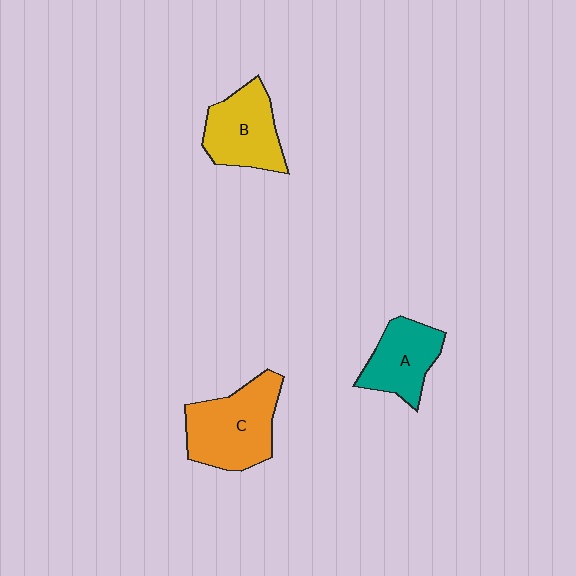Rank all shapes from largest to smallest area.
From largest to smallest: C (orange), B (yellow), A (teal).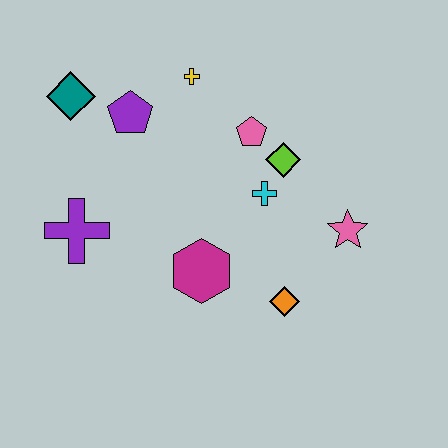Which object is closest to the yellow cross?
The purple pentagon is closest to the yellow cross.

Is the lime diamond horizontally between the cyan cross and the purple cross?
No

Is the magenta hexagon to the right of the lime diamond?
No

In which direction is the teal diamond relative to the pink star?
The teal diamond is to the left of the pink star.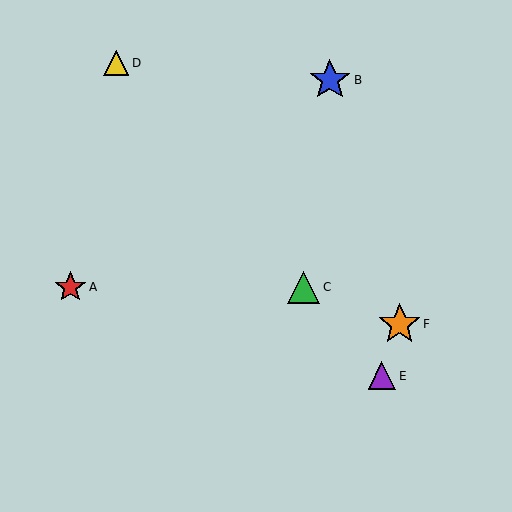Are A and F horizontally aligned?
No, A is at y≈287 and F is at y≈324.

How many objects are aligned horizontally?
2 objects (A, C) are aligned horizontally.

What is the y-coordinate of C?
Object C is at y≈287.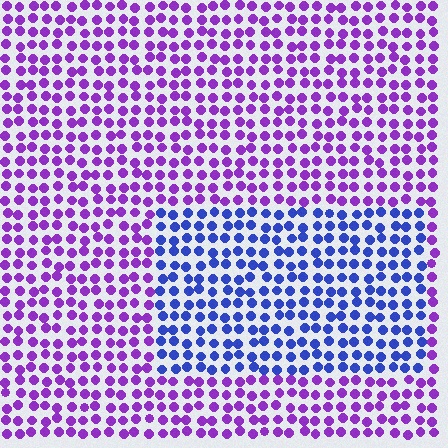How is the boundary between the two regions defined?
The boundary is defined purely by a slight shift in hue (about 49 degrees). Spacing, size, and orientation are identical on both sides.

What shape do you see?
I see a rectangle.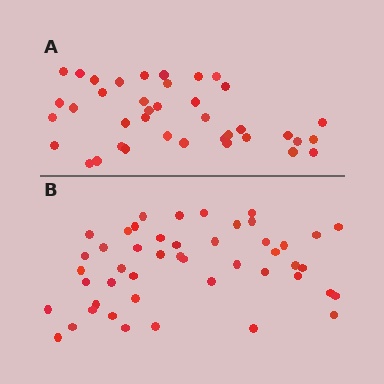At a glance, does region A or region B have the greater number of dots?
Region B (the bottom region) has more dots.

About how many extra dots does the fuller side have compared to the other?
Region B has roughly 8 or so more dots than region A.